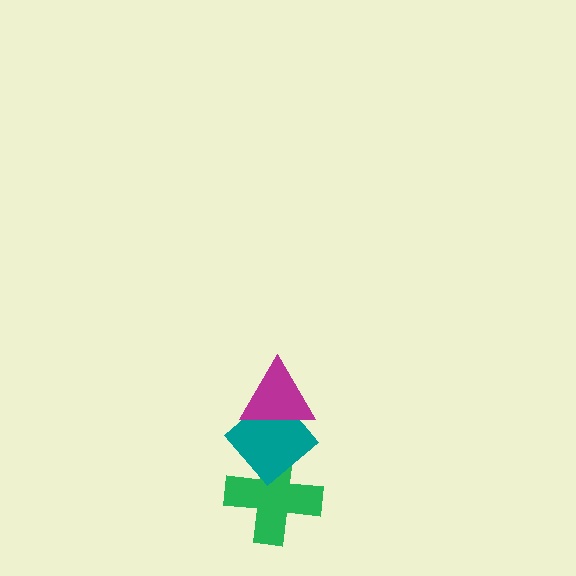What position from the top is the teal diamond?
The teal diamond is 2nd from the top.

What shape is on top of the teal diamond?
The magenta triangle is on top of the teal diamond.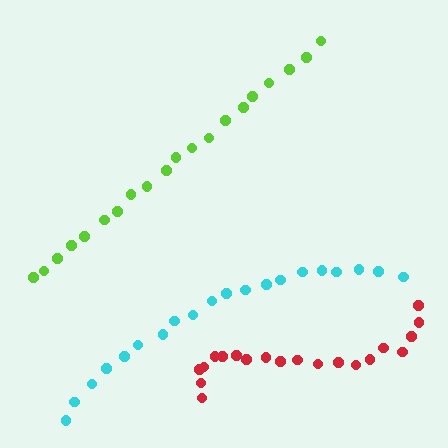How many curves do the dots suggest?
There are 3 distinct paths.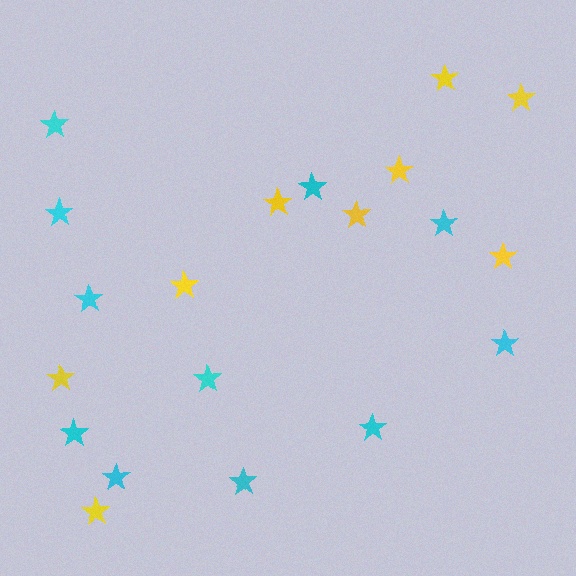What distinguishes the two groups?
There are 2 groups: one group of cyan stars (11) and one group of yellow stars (9).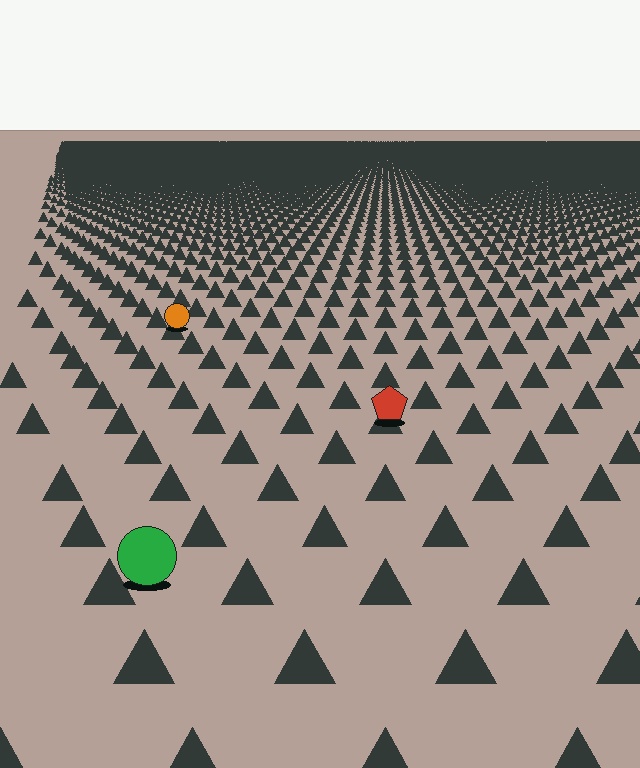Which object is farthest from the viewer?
The orange circle is farthest from the viewer. It appears smaller and the ground texture around it is denser.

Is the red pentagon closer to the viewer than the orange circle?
Yes. The red pentagon is closer — you can tell from the texture gradient: the ground texture is coarser near it.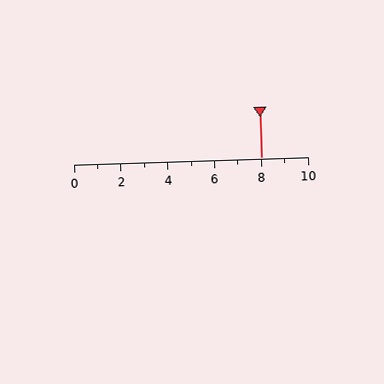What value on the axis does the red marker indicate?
The marker indicates approximately 8.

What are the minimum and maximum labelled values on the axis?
The axis runs from 0 to 10.